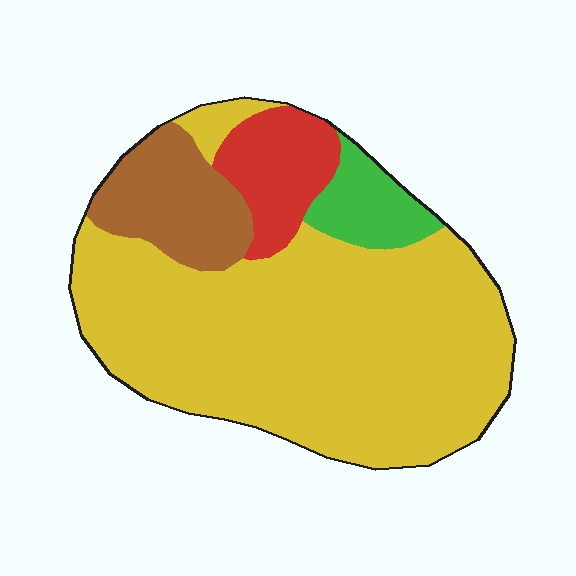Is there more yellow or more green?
Yellow.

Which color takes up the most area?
Yellow, at roughly 70%.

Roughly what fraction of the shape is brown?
Brown takes up about one eighth (1/8) of the shape.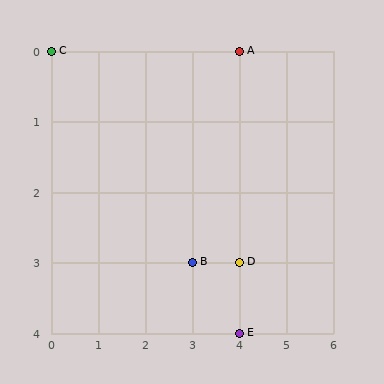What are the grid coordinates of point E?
Point E is at grid coordinates (4, 4).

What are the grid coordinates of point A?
Point A is at grid coordinates (4, 0).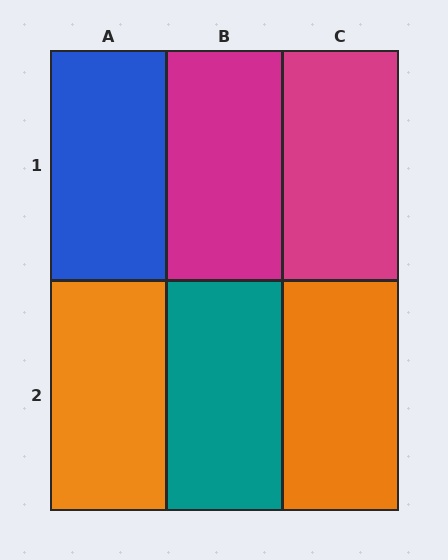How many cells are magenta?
2 cells are magenta.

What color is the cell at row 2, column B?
Teal.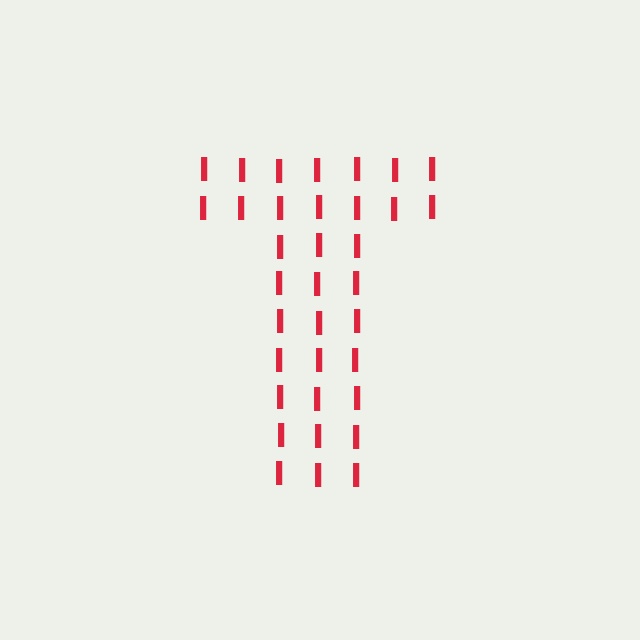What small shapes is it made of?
It is made of small letter I's.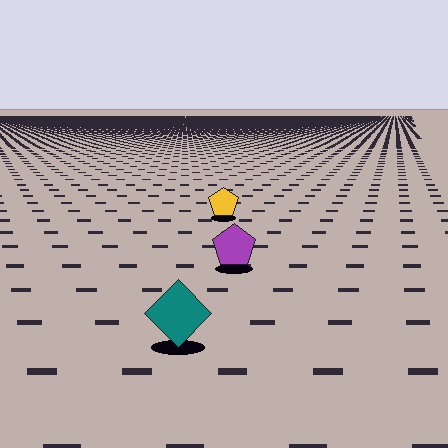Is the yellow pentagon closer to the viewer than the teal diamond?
No. The teal diamond is closer — you can tell from the texture gradient: the ground texture is coarser near it.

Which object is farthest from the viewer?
The yellow pentagon is farthest from the viewer. It appears smaller and the ground texture around it is denser.